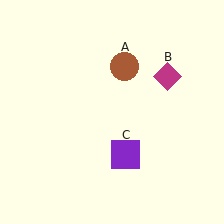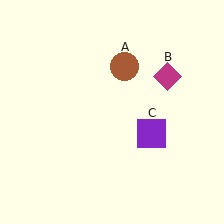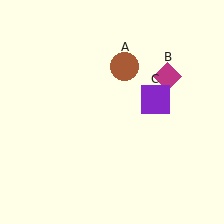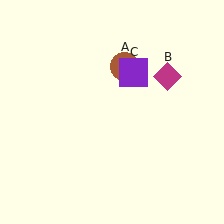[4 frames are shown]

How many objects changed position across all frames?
1 object changed position: purple square (object C).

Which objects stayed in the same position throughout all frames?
Brown circle (object A) and magenta diamond (object B) remained stationary.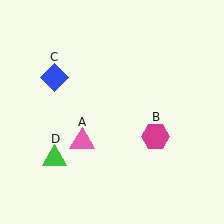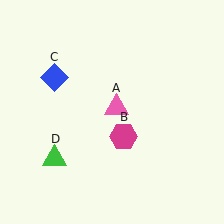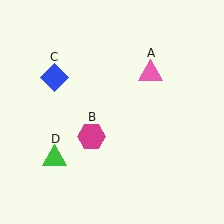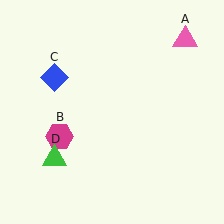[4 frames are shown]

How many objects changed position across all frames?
2 objects changed position: pink triangle (object A), magenta hexagon (object B).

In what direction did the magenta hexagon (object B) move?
The magenta hexagon (object B) moved left.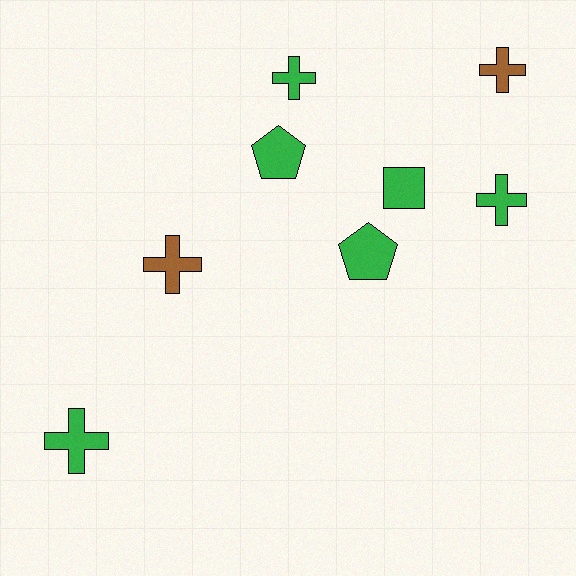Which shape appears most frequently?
Cross, with 5 objects.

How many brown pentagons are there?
There are no brown pentagons.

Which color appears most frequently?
Green, with 6 objects.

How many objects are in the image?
There are 8 objects.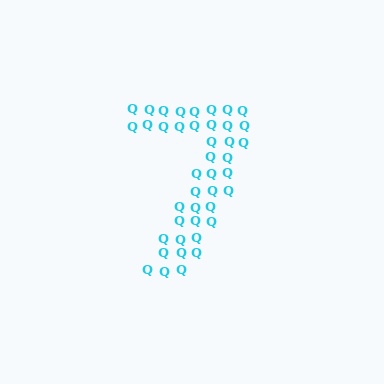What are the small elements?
The small elements are letter Q's.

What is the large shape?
The large shape is the digit 7.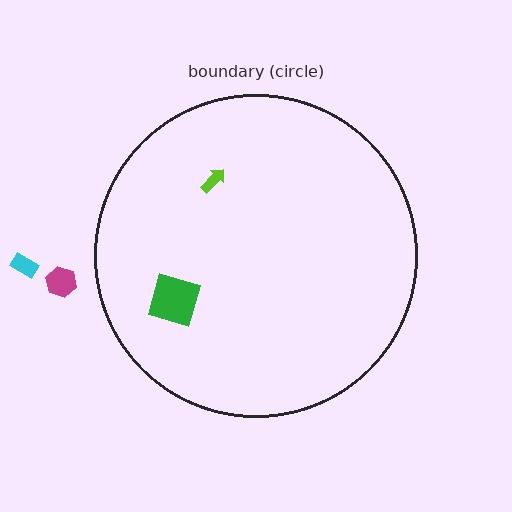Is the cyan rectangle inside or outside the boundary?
Outside.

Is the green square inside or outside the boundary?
Inside.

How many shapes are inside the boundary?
2 inside, 2 outside.